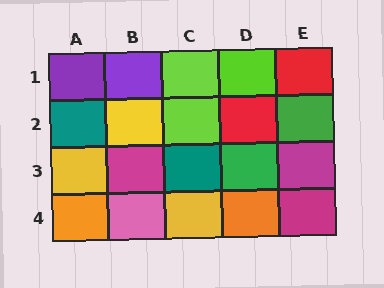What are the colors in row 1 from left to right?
Purple, purple, lime, lime, red.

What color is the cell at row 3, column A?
Yellow.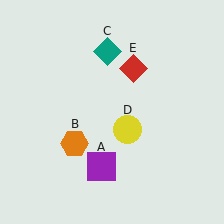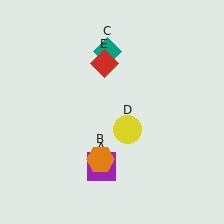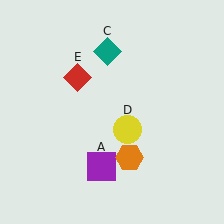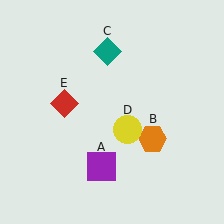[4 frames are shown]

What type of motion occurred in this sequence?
The orange hexagon (object B), red diamond (object E) rotated counterclockwise around the center of the scene.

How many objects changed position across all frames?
2 objects changed position: orange hexagon (object B), red diamond (object E).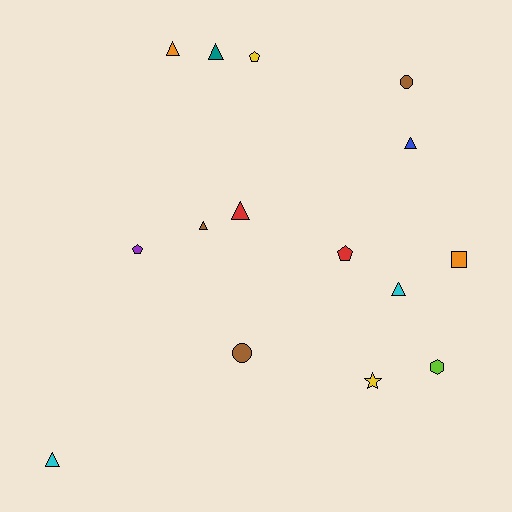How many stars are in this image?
There is 1 star.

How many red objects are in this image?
There are 2 red objects.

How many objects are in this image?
There are 15 objects.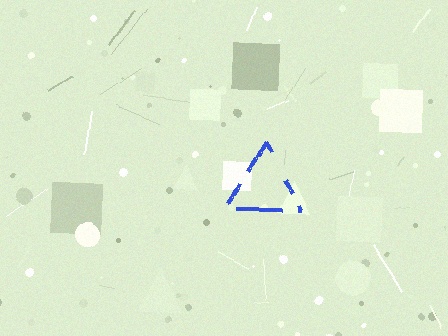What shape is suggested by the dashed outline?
The dashed outline suggests a triangle.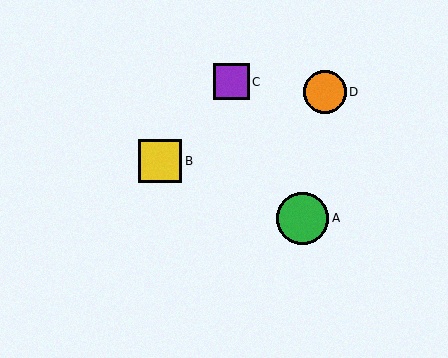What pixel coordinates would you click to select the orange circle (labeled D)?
Click at (325, 92) to select the orange circle D.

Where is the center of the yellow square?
The center of the yellow square is at (160, 161).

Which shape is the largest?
The green circle (labeled A) is the largest.